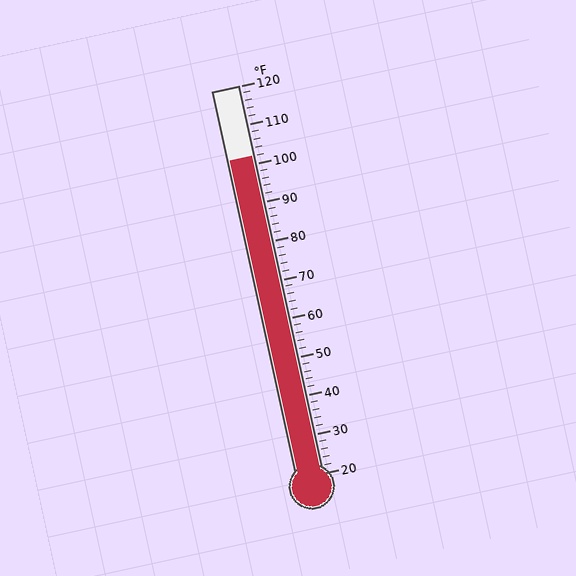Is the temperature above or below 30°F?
The temperature is above 30°F.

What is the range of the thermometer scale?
The thermometer scale ranges from 20°F to 120°F.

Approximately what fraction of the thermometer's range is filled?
The thermometer is filled to approximately 80% of its range.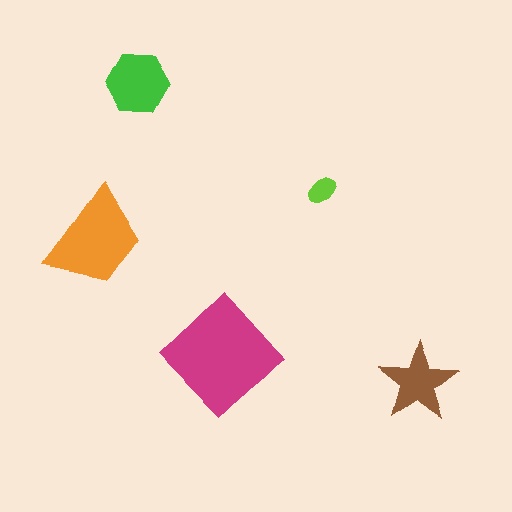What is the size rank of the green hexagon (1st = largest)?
3rd.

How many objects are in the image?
There are 5 objects in the image.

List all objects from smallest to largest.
The lime ellipse, the brown star, the green hexagon, the orange trapezoid, the magenta diamond.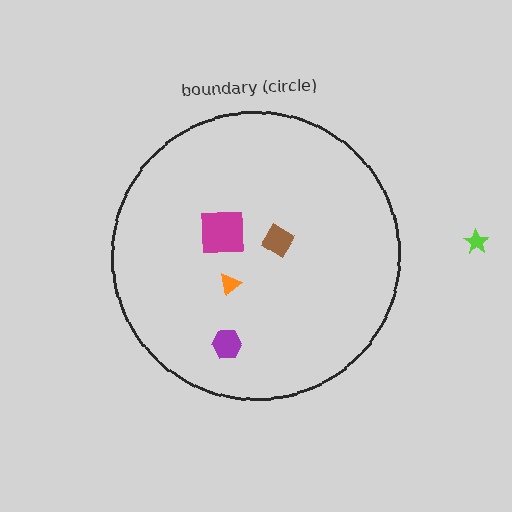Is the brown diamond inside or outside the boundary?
Inside.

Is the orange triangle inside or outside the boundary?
Inside.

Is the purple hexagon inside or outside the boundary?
Inside.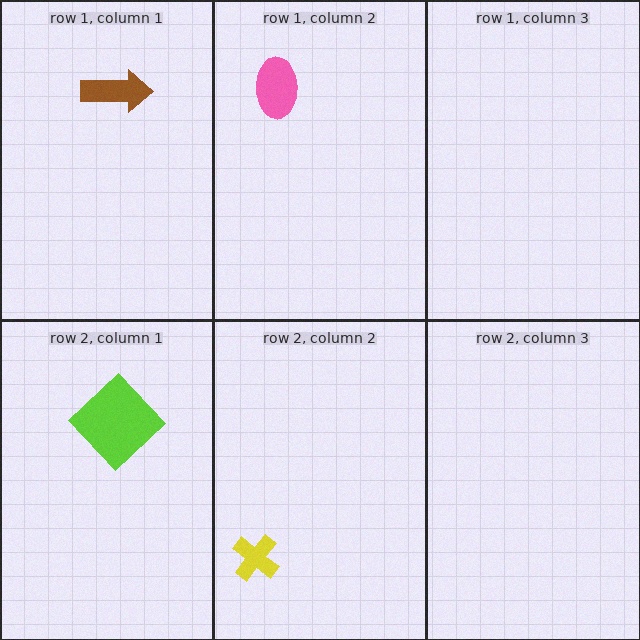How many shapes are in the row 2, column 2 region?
1.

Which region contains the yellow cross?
The row 2, column 2 region.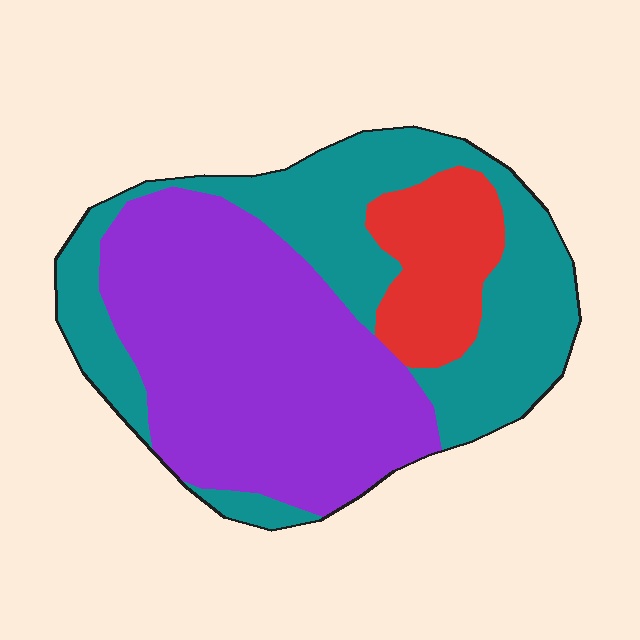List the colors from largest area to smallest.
From largest to smallest: purple, teal, red.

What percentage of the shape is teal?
Teal covers roughly 40% of the shape.